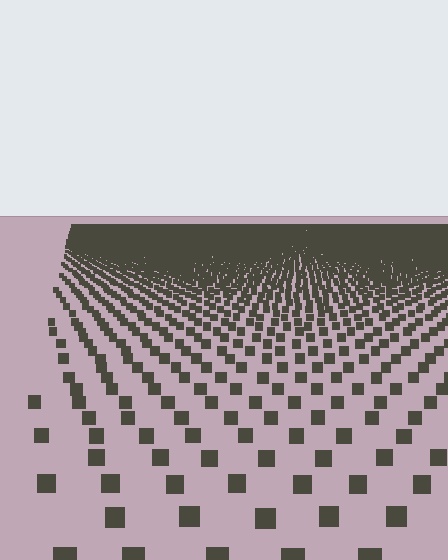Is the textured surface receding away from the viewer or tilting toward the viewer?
The surface is receding away from the viewer. Texture elements get smaller and denser toward the top.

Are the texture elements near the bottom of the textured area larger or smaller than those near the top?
Larger. Near the bottom, elements are closer to the viewer and appear at a bigger on-screen size.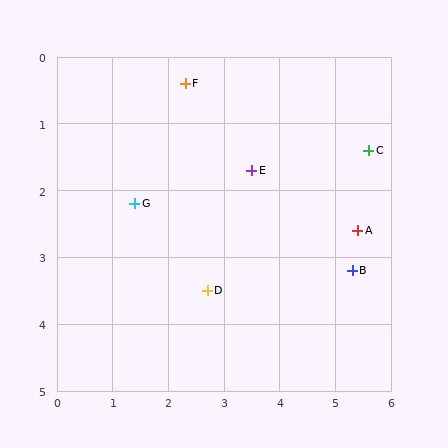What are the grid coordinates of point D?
Point D is at approximately (2.7, 3.5).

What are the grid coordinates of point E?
Point E is at approximately (3.5, 1.7).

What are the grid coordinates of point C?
Point C is at approximately (5.6, 1.4).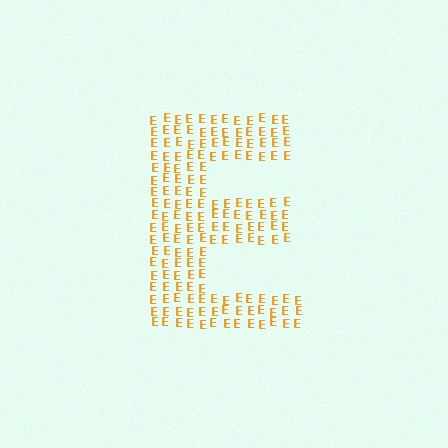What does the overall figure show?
The overall figure shows the letter E.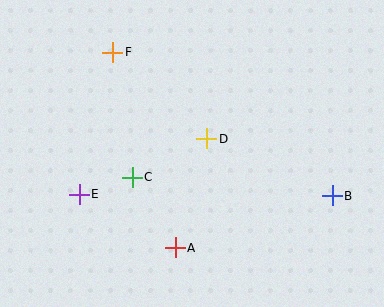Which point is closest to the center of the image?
Point D at (207, 139) is closest to the center.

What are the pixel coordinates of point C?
Point C is at (132, 177).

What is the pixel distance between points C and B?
The distance between C and B is 201 pixels.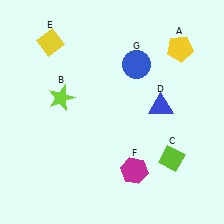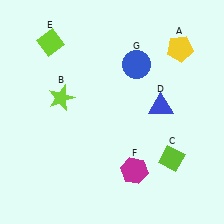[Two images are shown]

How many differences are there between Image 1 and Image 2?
There is 1 difference between the two images.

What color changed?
The diamond (E) changed from yellow in Image 1 to lime in Image 2.